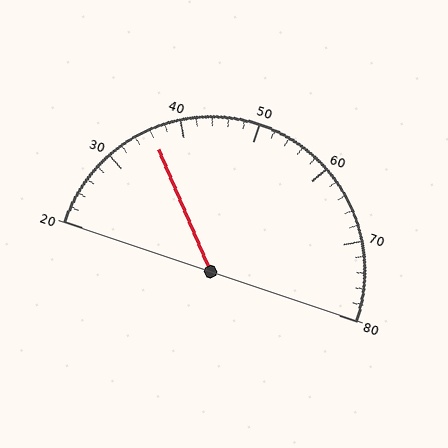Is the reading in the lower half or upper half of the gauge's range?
The reading is in the lower half of the range (20 to 80).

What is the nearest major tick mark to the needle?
The nearest major tick mark is 40.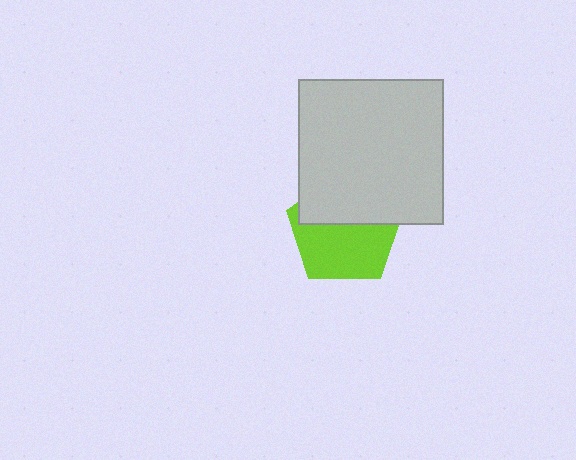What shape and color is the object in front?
The object in front is a light gray square.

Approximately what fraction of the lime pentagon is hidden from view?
Roughly 44% of the lime pentagon is hidden behind the light gray square.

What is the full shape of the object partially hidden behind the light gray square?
The partially hidden object is a lime pentagon.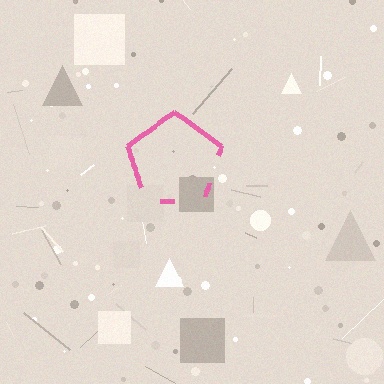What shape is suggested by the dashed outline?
The dashed outline suggests a pentagon.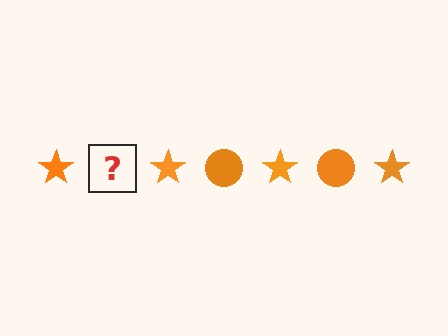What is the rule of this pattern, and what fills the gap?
The rule is that the pattern cycles through star, circle shapes in orange. The gap should be filled with an orange circle.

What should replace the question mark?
The question mark should be replaced with an orange circle.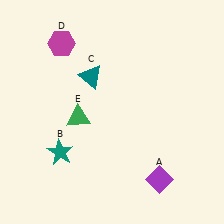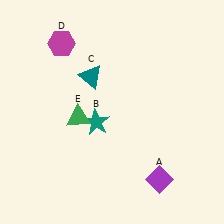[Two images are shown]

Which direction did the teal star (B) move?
The teal star (B) moved right.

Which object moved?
The teal star (B) moved right.